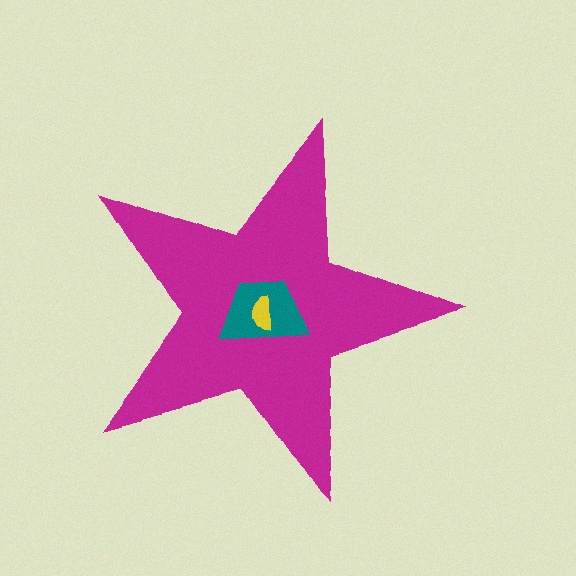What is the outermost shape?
The magenta star.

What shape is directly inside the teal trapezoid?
The yellow semicircle.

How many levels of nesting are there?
3.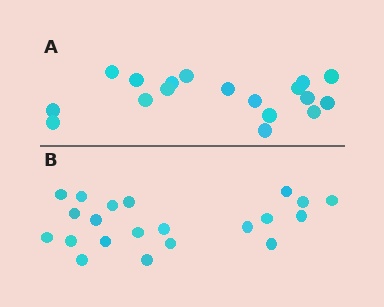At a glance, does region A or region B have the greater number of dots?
Region B (the bottom region) has more dots.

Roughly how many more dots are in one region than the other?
Region B has just a few more — roughly 2 or 3 more dots than region A.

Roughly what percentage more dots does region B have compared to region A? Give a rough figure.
About 15% more.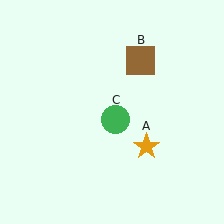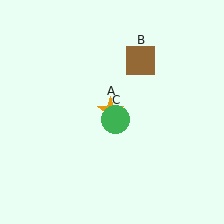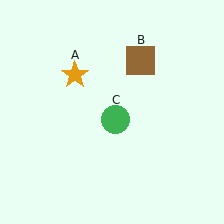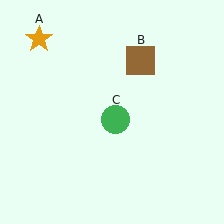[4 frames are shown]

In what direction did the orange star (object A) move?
The orange star (object A) moved up and to the left.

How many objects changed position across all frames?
1 object changed position: orange star (object A).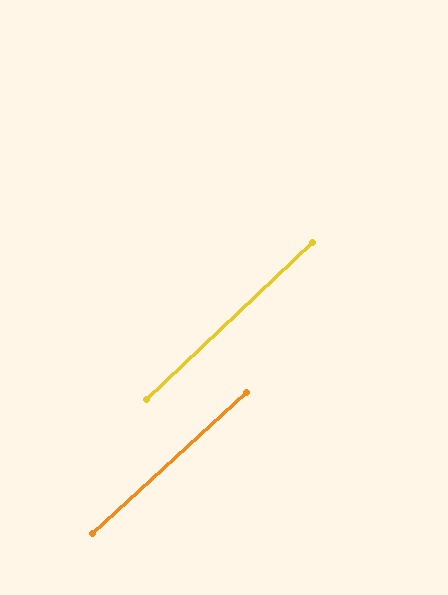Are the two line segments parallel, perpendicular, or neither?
Parallel — their directions differ by only 0.9°.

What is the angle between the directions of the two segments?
Approximately 1 degree.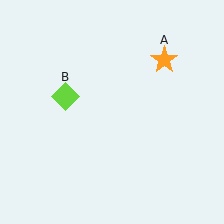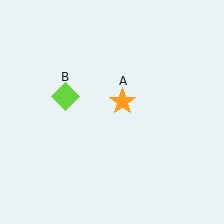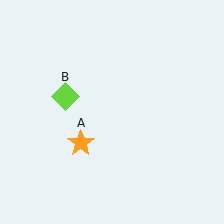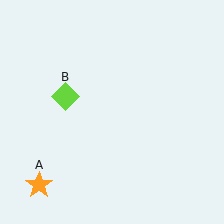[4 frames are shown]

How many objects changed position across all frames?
1 object changed position: orange star (object A).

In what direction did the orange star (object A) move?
The orange star (object A) moved down and to the left.